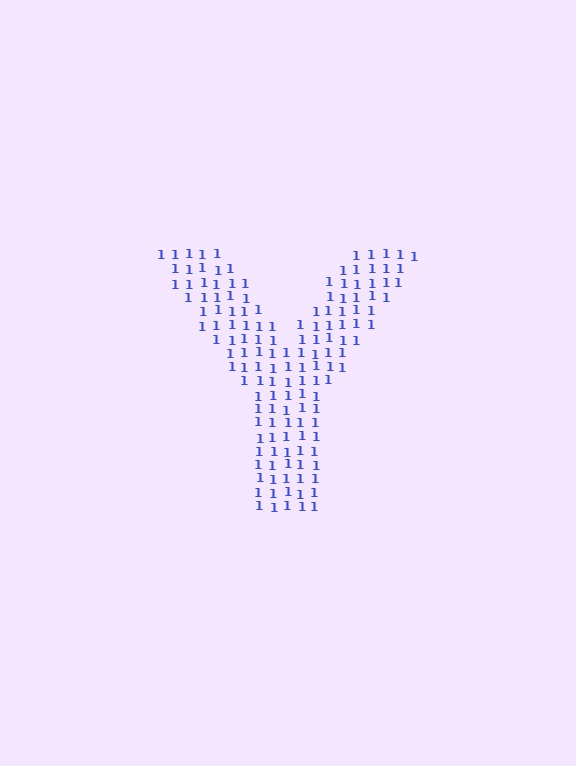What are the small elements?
The small elements are digit 1's.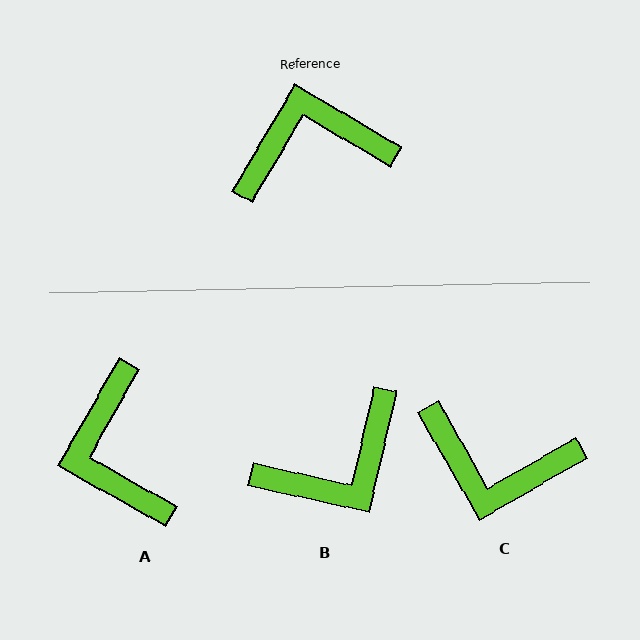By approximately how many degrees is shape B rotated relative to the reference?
Approximately 162 degrees clockwise.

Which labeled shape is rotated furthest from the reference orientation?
B, about 162 degrees away.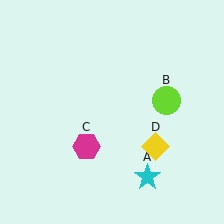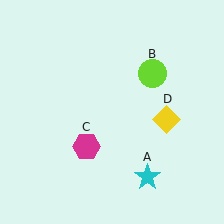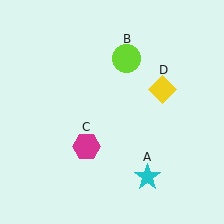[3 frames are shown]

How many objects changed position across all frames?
2 objects changed position: lime circle (object B), yellow diamond (object D).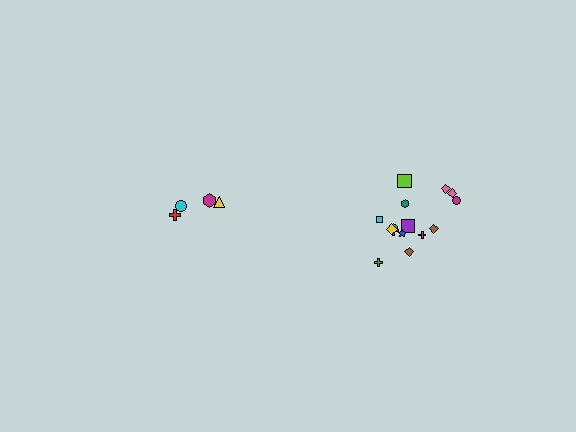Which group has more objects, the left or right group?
The right group.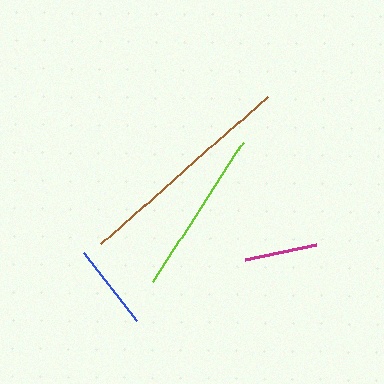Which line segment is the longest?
The brown line is the longest at approximately 222 pixels.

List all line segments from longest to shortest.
From longest to shortest: brown, lime, blue, magenta.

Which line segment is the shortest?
The magenta line is the shortest at approximately 72 pixels.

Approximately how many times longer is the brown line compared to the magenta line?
The brown line is approximately 3.1 times the length of the magenta line.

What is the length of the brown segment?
The brown segment is approximately 222 pixels long.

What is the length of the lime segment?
The lime segment is approximately 166 pixels long.